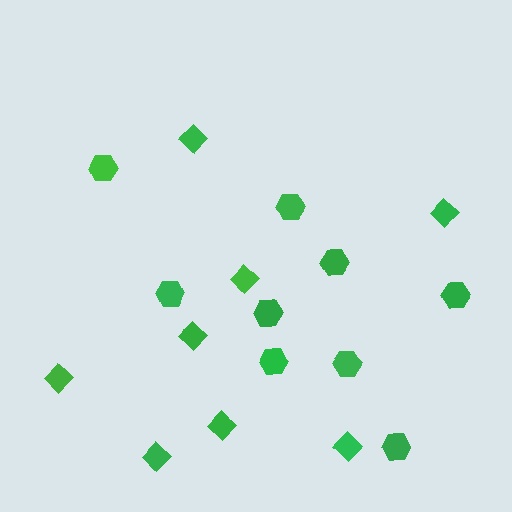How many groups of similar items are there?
There are 2 groups: one group of diamonds (8) and one group of hexagons (9).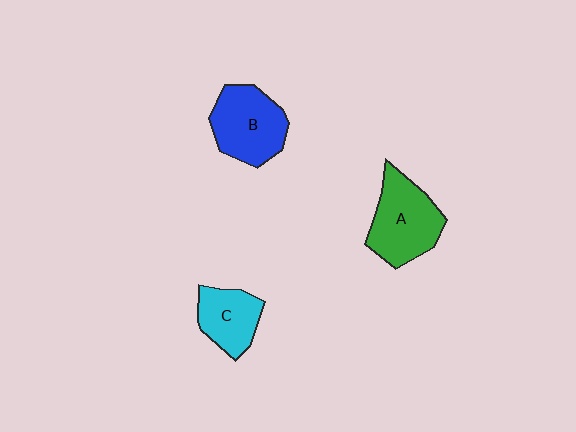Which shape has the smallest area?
Shape C (cyan).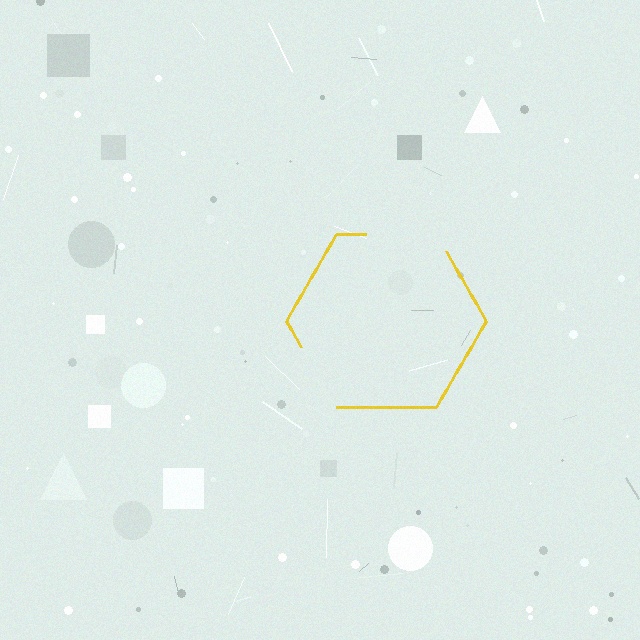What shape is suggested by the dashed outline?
The dashed outline suggests a hexagon.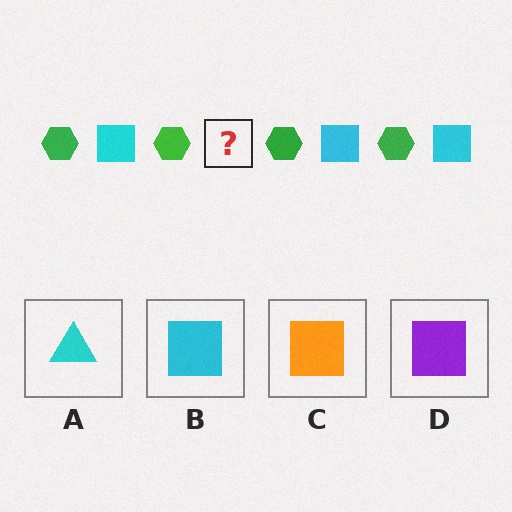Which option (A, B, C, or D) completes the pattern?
B.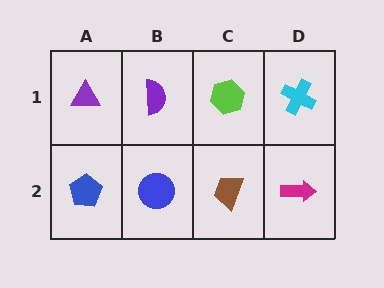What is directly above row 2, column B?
A purple semicircle.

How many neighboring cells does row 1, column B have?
3.